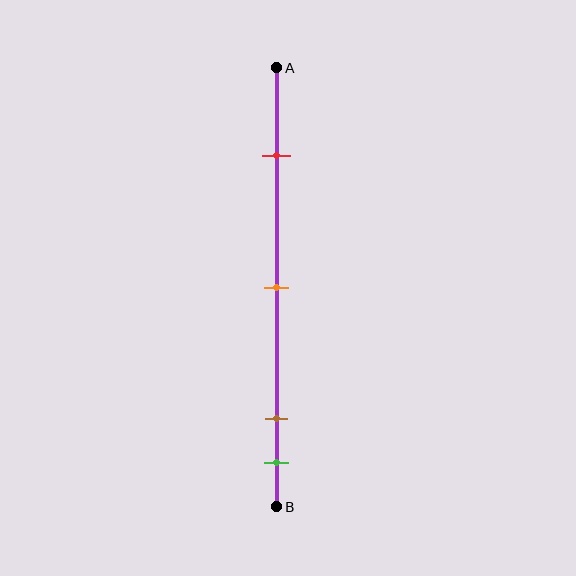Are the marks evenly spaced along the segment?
No, the marks are not evenly spaced.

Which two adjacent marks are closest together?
The brown and green marks are the closest adjacent pair.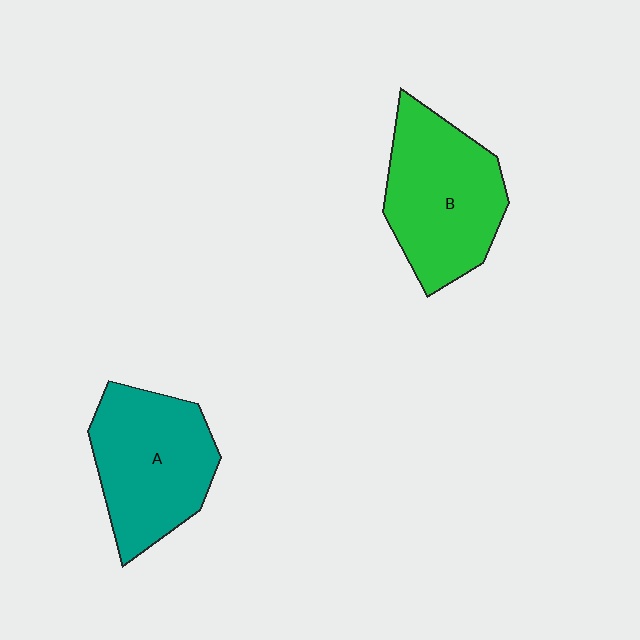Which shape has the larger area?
Shape B (green).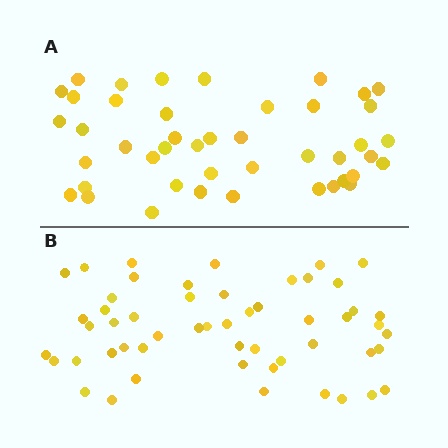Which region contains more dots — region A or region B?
Region B (the bottom region) has more dots.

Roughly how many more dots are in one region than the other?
Region B has roughly 8 or so more dots than region A.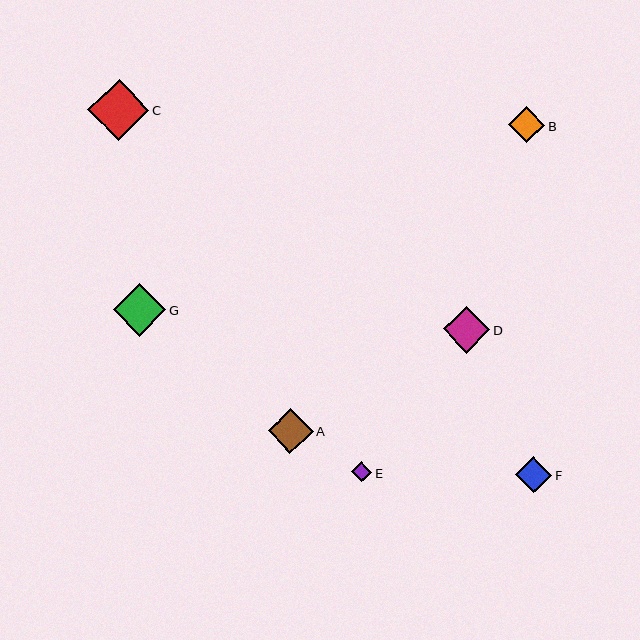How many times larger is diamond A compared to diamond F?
Diamond A is approximately 1.2 times the size of diamond F.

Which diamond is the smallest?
Diamond E is the smallest with a size of approximately 20 pixels.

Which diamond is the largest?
Diamond C is the largest with a size of approximately 61 pixels.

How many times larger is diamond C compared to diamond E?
Diamond C is approximately 3.0 times the size of diamond E.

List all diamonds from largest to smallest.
From largest to smallest: C, G, D, A, F, B, E.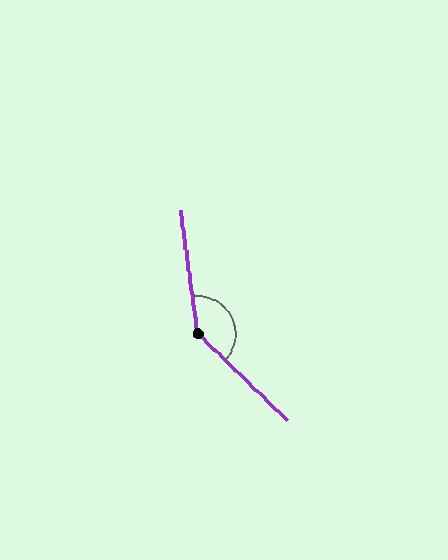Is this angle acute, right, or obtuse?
It is obtuse.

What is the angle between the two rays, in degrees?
Approximately 142 degrees.